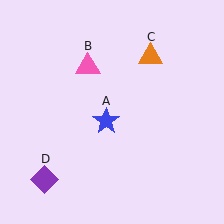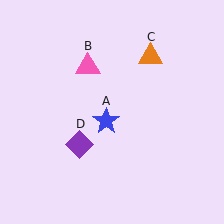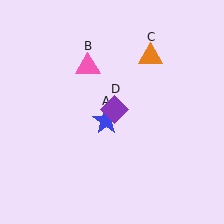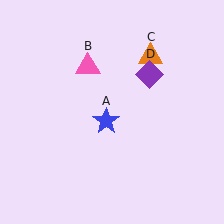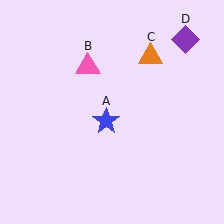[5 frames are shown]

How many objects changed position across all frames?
1 object changed position: purple diamond (object D).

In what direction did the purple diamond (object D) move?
The purple diamond (object D) moved up and to the right.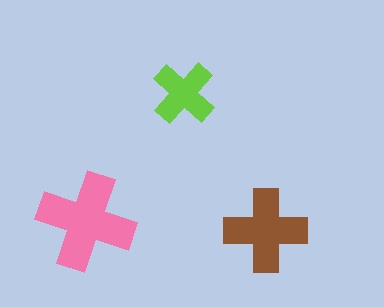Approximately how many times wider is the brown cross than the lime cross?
About 1.5 times wider.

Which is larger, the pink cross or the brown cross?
The pink one.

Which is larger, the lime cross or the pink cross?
The pink one.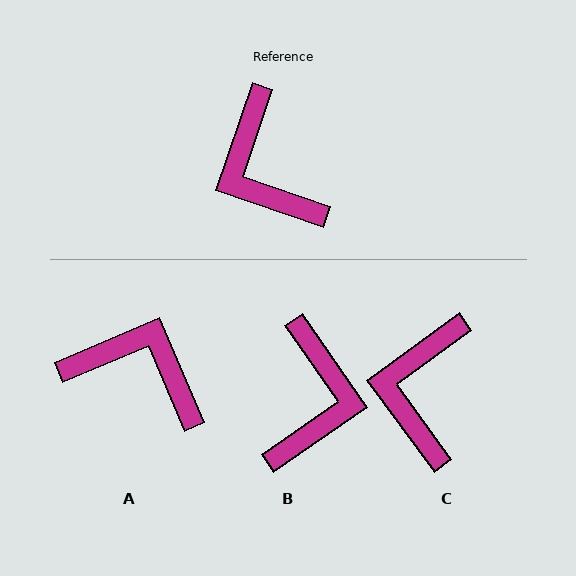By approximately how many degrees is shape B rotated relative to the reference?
Approximately 144 degrees counter-clockwise.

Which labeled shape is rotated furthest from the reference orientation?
B, about 144 degrees away.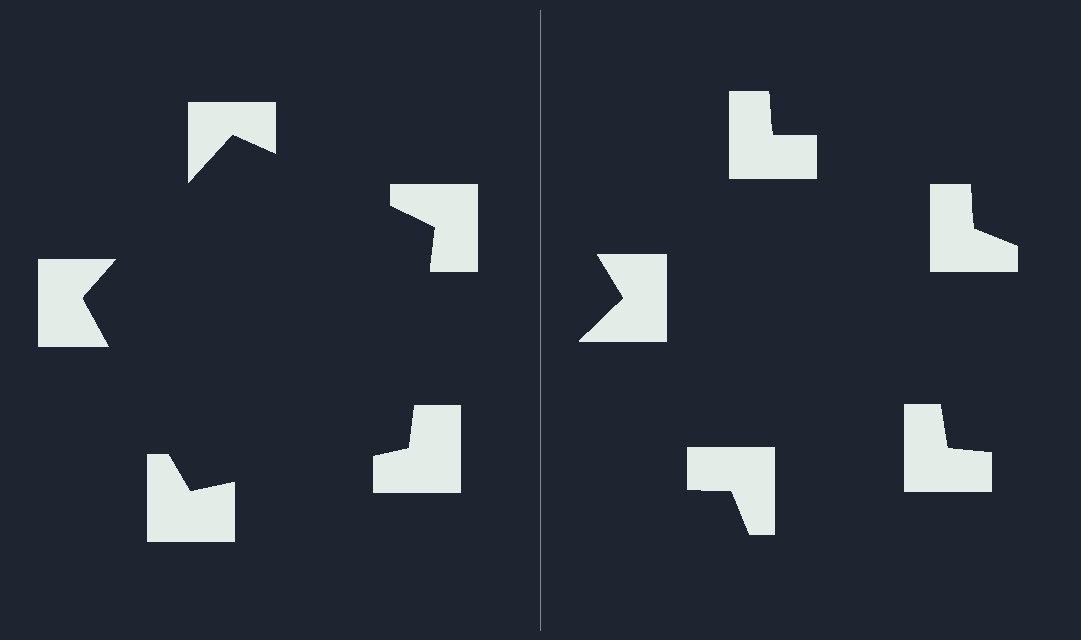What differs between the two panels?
The notched squares are positioned identically on both sides; only the wedge orientations differ. On the left they align to a pentagon; on the right they are misaligned.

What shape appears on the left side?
An illusory pentagon.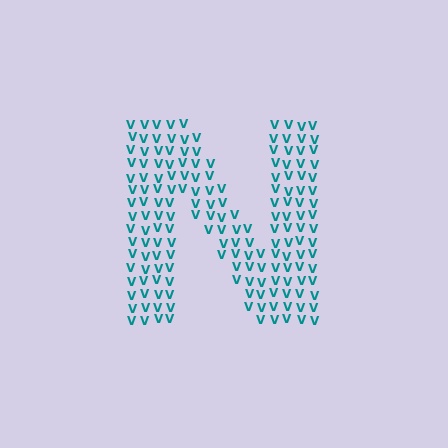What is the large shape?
The large shape is the letter N.